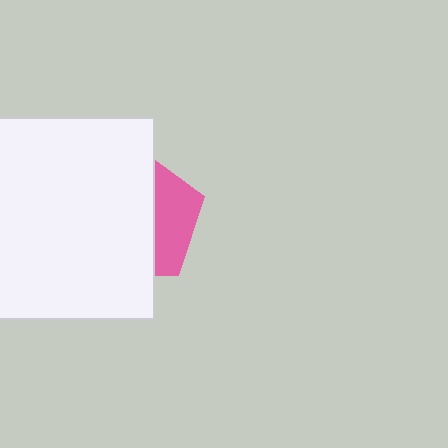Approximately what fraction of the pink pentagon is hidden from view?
Roughly 69% of the pink pentagon is hidden behind the white square.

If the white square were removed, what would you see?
You would see the complete pink pentagon.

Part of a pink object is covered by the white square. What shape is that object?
It is a pentagon.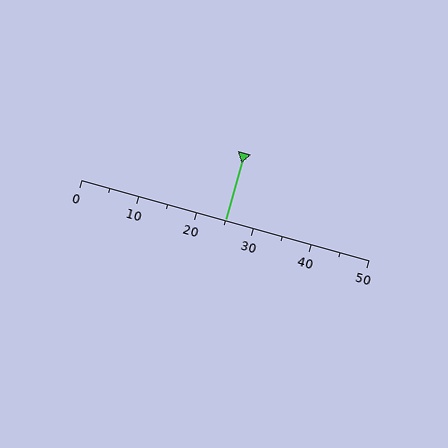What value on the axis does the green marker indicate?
The marker indicates approximately 25.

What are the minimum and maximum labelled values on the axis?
The axis runs from 0 to 50.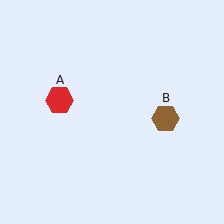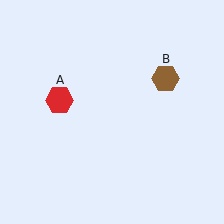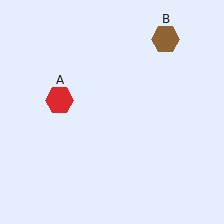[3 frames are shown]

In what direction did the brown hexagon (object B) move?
The brown hexagon (object B) moved up.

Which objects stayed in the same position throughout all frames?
Red hexagon (object A) remained stationary.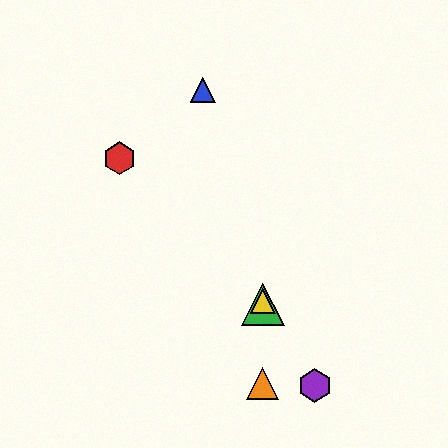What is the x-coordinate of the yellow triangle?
The yellow triangle is at x≈263.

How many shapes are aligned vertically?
3 shapes (the green triangle, the yellow triangle, the orange triangle) are aligned vertically.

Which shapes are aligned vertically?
The green triangle, the yellow triangle, the orange triangle are aligned vertically.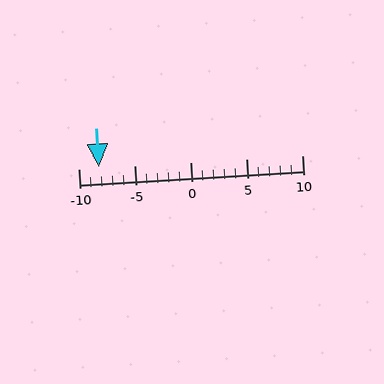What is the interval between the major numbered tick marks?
The major tick marks are spaced 5 units apart.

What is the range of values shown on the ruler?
The ruler shows values from -10 to 10.